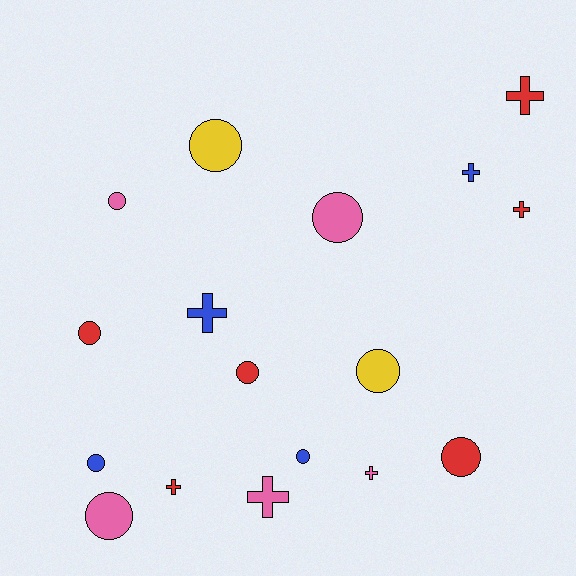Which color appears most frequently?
Red, with 6 objects.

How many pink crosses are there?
There are 2 pink crosses.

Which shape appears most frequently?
Circle, with 10 objects.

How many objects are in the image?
There are 17 objects.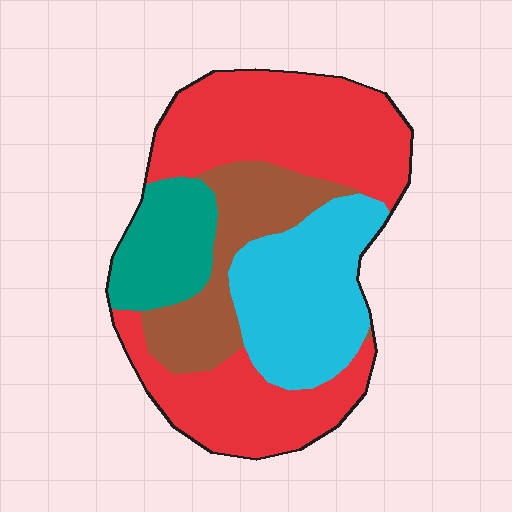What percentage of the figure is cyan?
Cyan covers 24% of the figure.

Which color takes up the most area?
Red, at roughly 45%.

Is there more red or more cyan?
Red.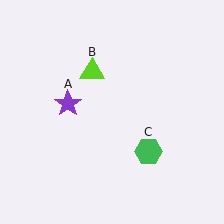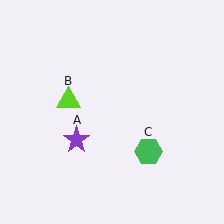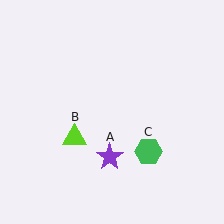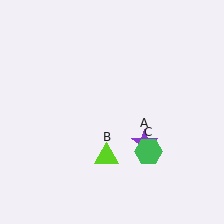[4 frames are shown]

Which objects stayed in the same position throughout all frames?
Green hexagon (object C) remained stationary.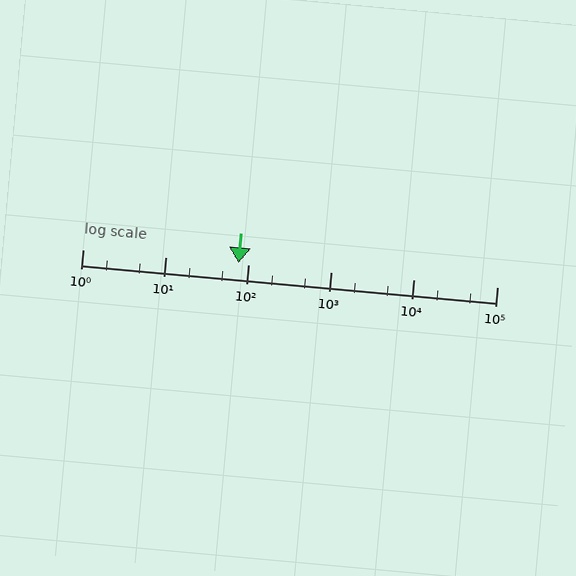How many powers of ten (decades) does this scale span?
The scale spans 5 decades, from 1 to 100000.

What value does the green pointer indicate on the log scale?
The pointer indicates approximately 77.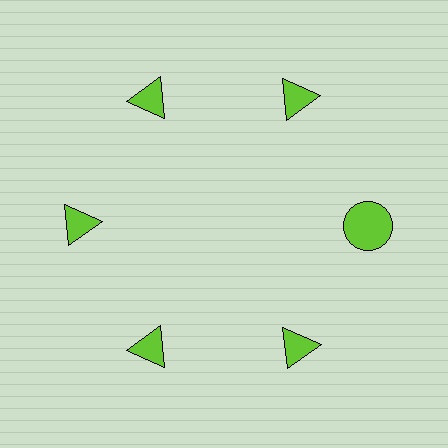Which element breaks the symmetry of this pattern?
The lime circle at roughly the 3 o'clock position breaks the symmetry. All other shapes are lime triangles.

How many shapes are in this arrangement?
There are 6 shapes arranged in a ring pattern.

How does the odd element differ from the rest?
It has a different shape: circle instead of triangle.